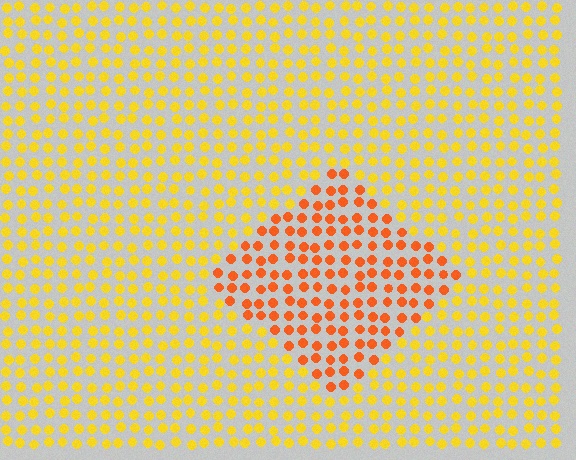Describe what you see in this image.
The image is filled with small yellow elements in a uniform arrangement. A diamond-shaped region is visible where the elements are tinted to a slightly different hue, forming a subtle color boundary.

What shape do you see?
I see a diamond.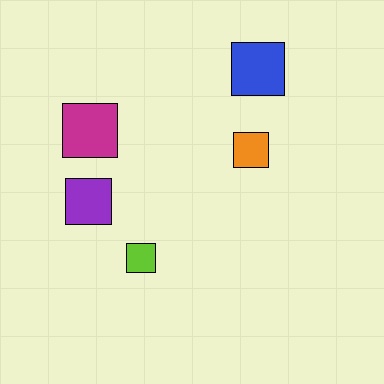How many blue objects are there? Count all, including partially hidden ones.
There is 1 blue object.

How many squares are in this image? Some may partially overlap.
There are 5 squares.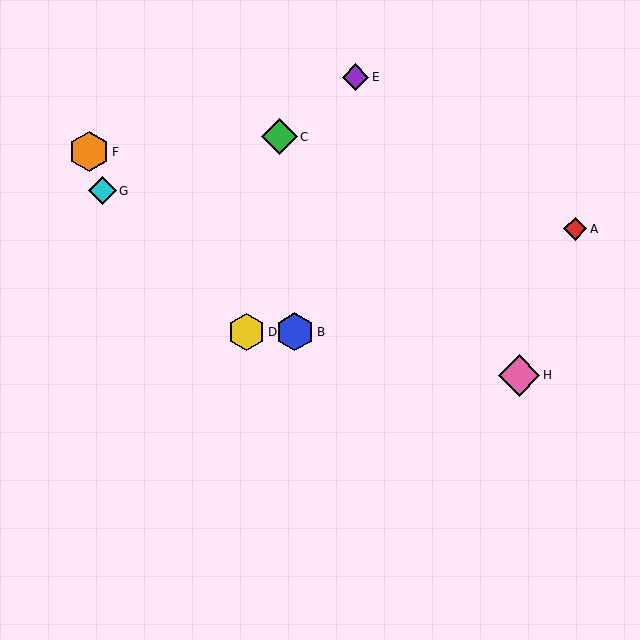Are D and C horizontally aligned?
No, D is at y≈332 and C is at y≈137.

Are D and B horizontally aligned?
Yes, both are at y≈332.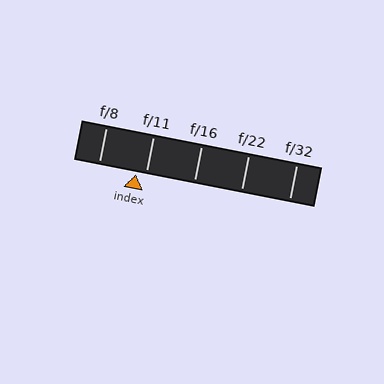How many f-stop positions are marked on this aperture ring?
There are 5 f-stop positions marked.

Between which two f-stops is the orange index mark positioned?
The index mark is between f/8 and f/11.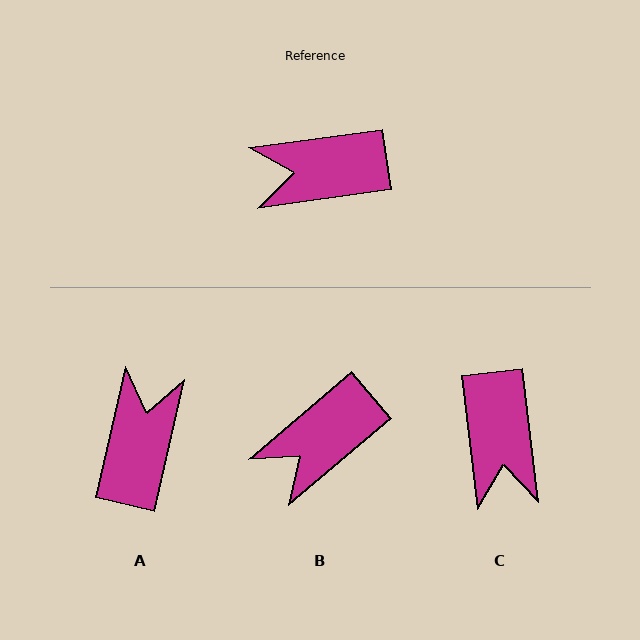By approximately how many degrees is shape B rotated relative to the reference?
Approximately 33 degrees counter-clockwise.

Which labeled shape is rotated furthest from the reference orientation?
A, about 111 degrees away.